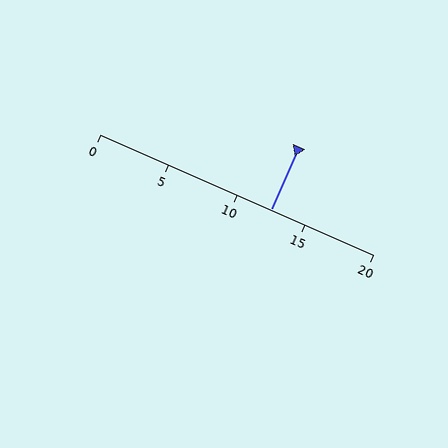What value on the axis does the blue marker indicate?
The marker indicates approximately 12.5.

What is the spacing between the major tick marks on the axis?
The major ticks are spaced 5 apart.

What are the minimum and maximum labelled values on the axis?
The axis runs from 0 to 20.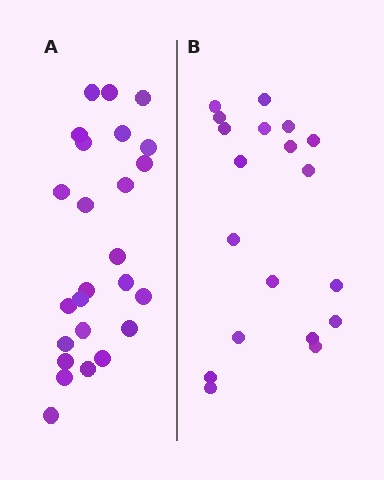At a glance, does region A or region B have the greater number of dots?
Region A (the left region) has more dots.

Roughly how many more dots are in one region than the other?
Region A has about 6 more dots than region B.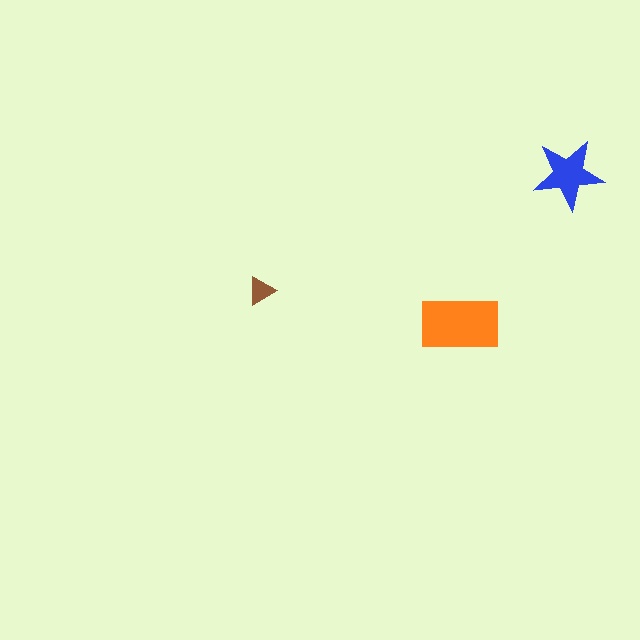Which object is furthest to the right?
The blue star is rightmost.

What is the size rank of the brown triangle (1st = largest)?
3rd.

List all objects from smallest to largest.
The brown triangle, the blue star, the orange rectangle.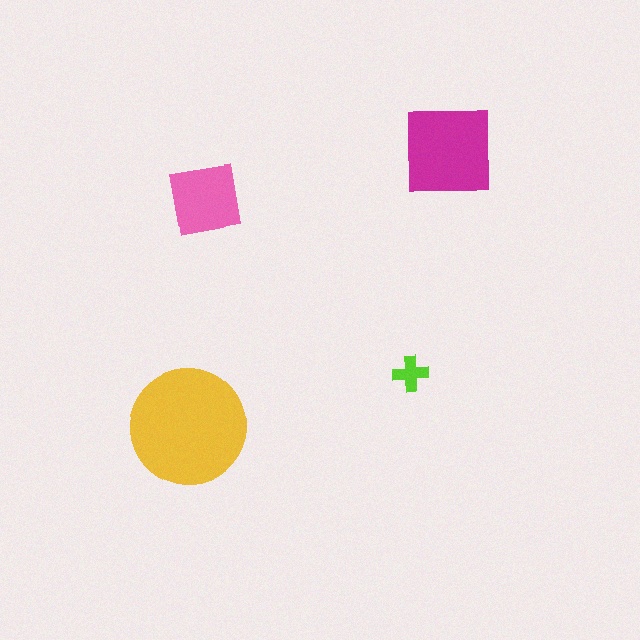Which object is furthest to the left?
The yellow circle is leftmost.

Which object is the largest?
The yellow circle.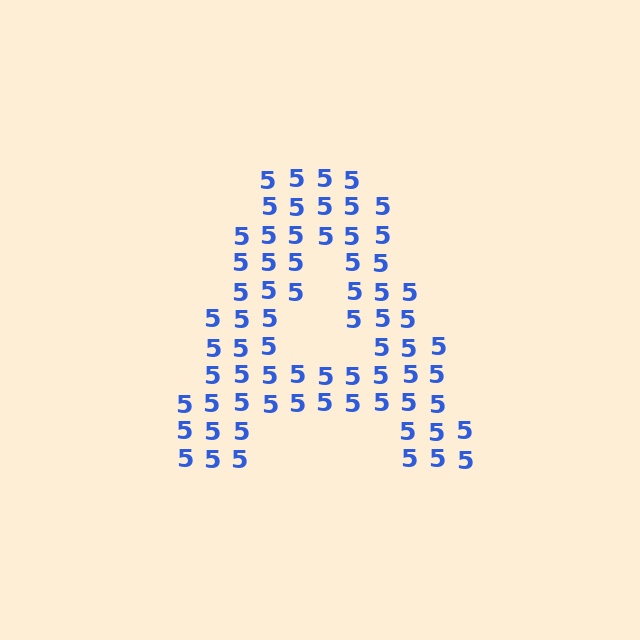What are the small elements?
The small elements are digit 5's.